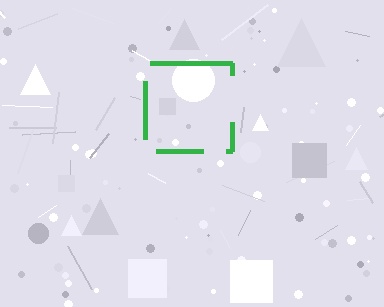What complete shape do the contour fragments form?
The contour fragments form a square.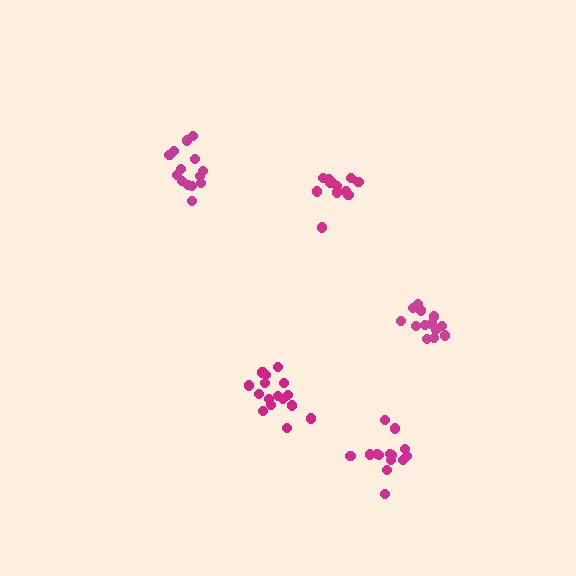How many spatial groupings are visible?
There are 5 spatial groupings.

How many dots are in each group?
Group 1: 14 dots, Group 2: 15 dots, Group 3: 16 dots, Group 4: 12 dots, Group 5: 14 dots (71 total).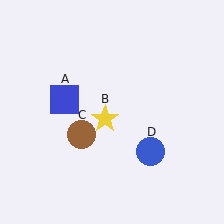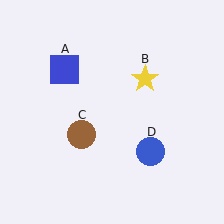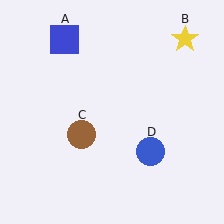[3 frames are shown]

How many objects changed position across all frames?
2 objects changed position: blue square (object A), yellow star (object B).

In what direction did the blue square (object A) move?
The blue square (object A) moved up.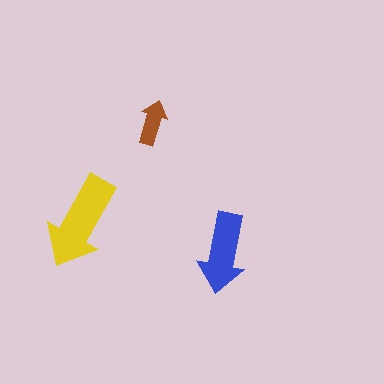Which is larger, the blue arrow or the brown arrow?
The blue one.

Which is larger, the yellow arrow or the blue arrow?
The yellow one.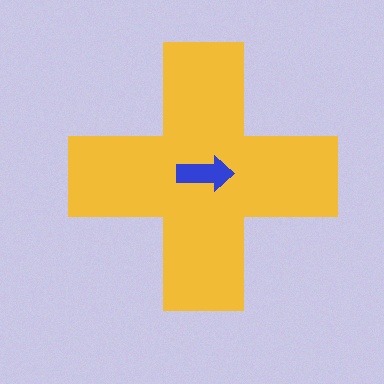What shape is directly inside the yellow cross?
The blue arrow.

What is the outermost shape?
The yellow cross.